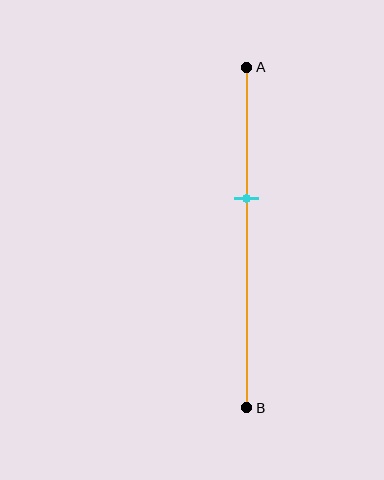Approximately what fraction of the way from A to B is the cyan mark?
The cyan mark is approximately 40% of the way from A to B.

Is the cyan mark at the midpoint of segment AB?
No, the mark is at about 40% from A, not at the 50% midpoint.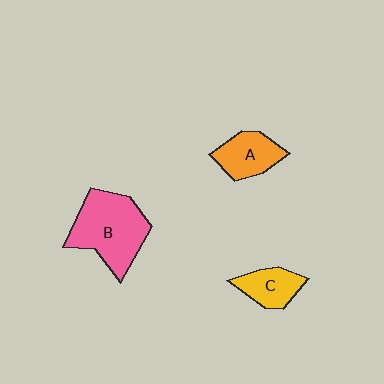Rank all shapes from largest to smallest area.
From largest to smallest: B (pink), A (orange), C (yellow).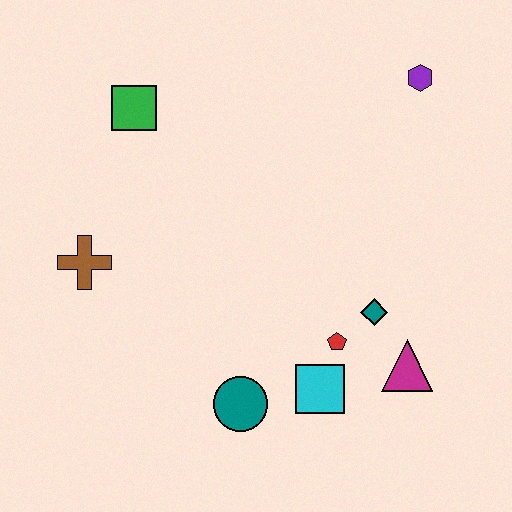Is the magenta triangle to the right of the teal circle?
Yes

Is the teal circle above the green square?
No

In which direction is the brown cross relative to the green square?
The brown cross is below the green square.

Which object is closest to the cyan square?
The red pentagon is closest to the cyan square.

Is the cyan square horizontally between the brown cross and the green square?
No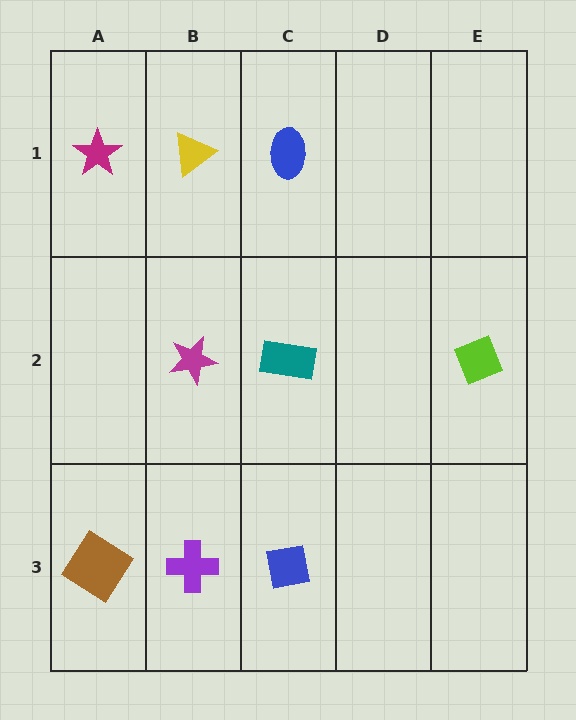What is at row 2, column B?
A magenta star.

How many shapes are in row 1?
3 shapes.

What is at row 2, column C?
A teal rectangle.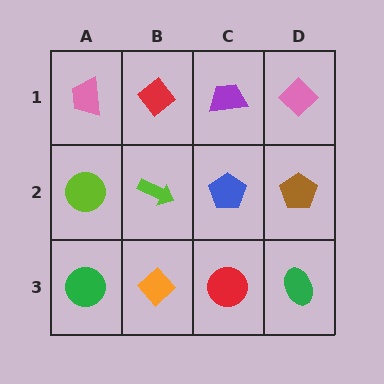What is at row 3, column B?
An orange diamond.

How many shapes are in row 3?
4 shapes.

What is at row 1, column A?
A pink trapezoid.